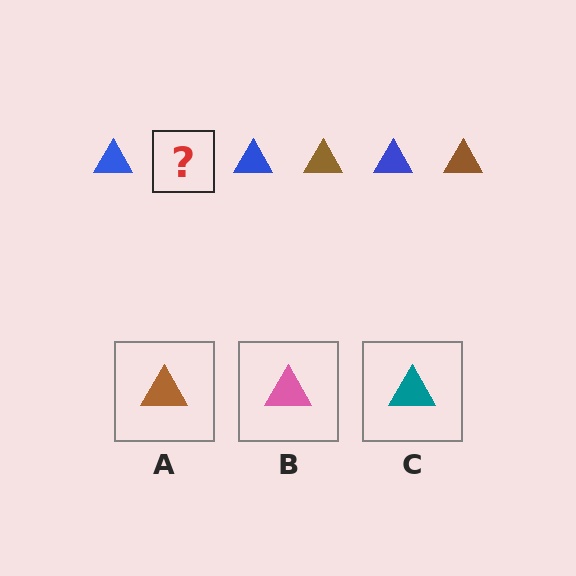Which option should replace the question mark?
Option A.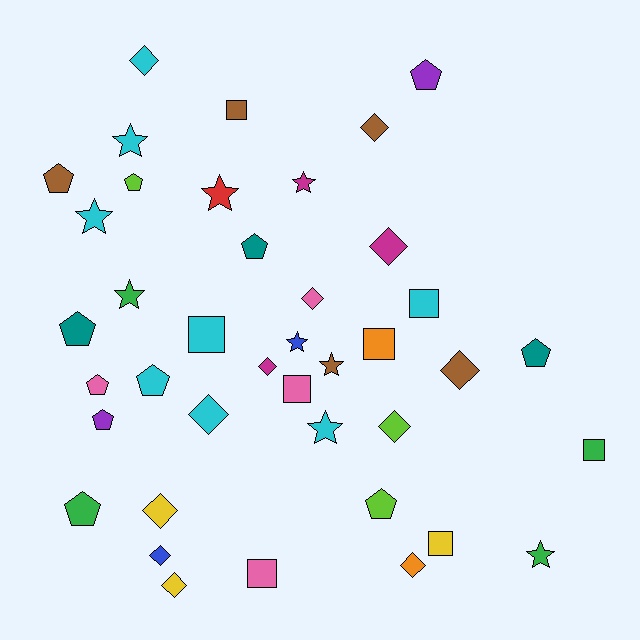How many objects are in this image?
There are 40 objects.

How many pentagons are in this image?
There are 11 pentagons.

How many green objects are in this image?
There are 4 green objects.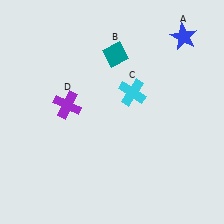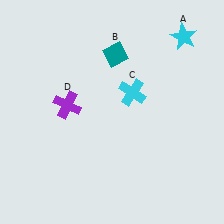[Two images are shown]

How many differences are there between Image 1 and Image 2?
There is 1 difference between the two images.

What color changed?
The star (A) changed from blue in Image 1 to cyan in Image 2.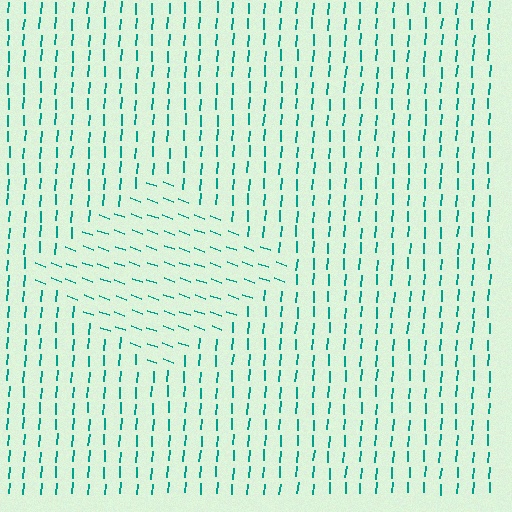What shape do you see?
I see a diamond.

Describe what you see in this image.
The image is filled with small teal line segments. A diamond region in the image has lines oriented differently from the surrounding lines, creating a visible texture boundary.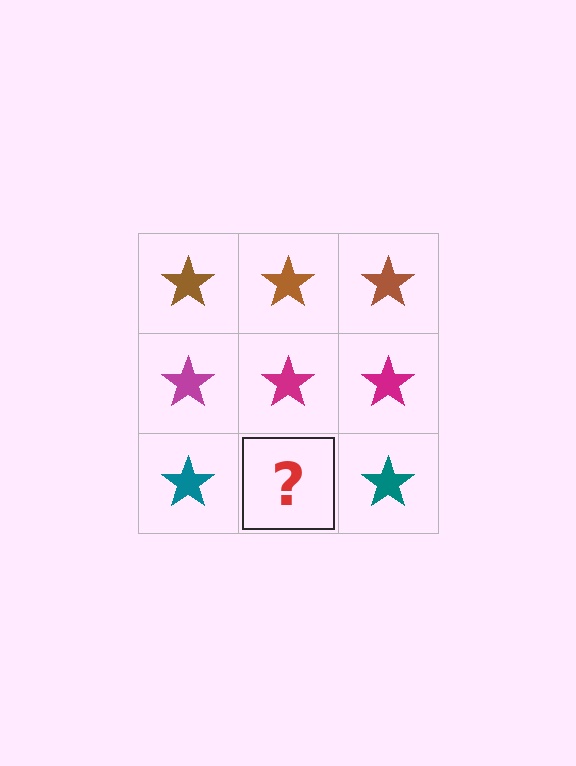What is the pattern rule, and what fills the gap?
The rule is that each row has a consistent color. The gap should be filled with a teal star.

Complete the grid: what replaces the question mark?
The question mark should be replaced with a teal star.